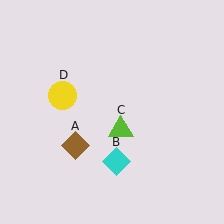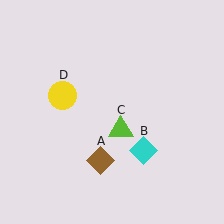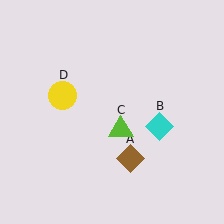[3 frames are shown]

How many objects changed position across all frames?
2 objects changed position: brown diamond (object A), cyan diamond (object B).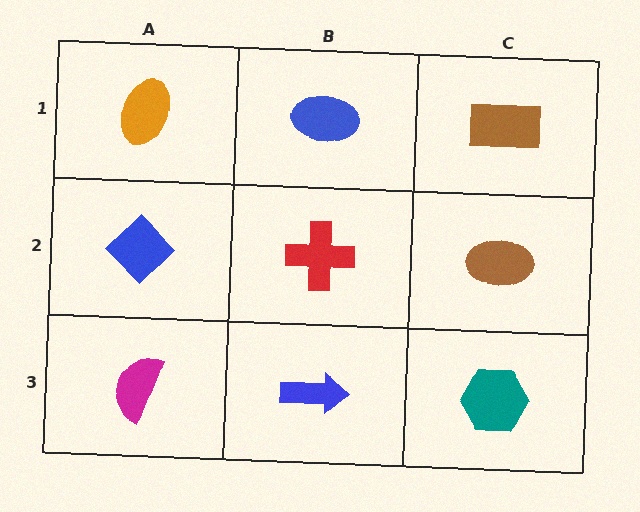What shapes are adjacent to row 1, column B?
A red cross (row 2, column B), an orange ellipse (row 1, column A), a brown rectangle (row 1, column C).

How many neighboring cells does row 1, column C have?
2.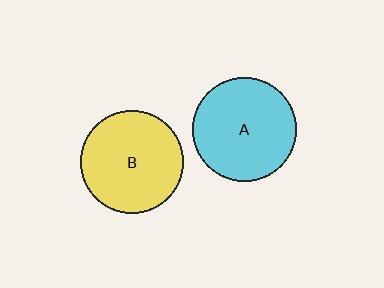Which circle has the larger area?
Circle A (cyan).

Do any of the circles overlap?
No, none of the circles overlap.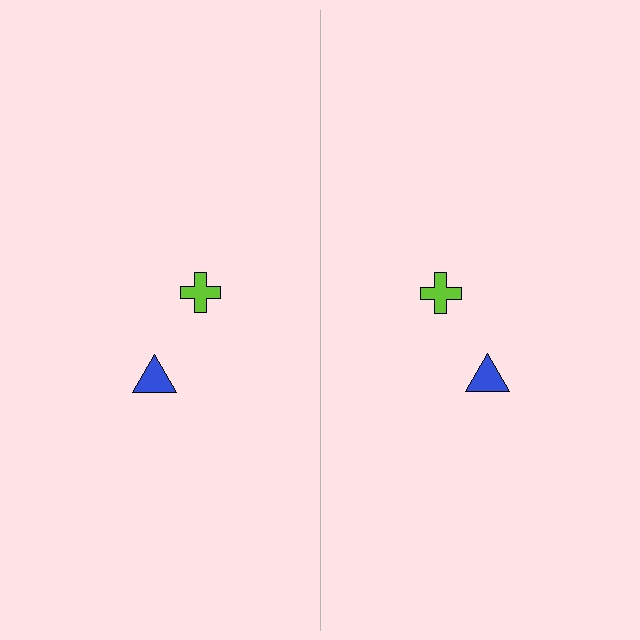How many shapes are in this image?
There are 4 shapes in this image.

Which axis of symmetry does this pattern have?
The pattern has a vertical axis of symmetry running through the center of the image.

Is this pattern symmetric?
Yes, this pattern has bilateral (reflection) symmetry.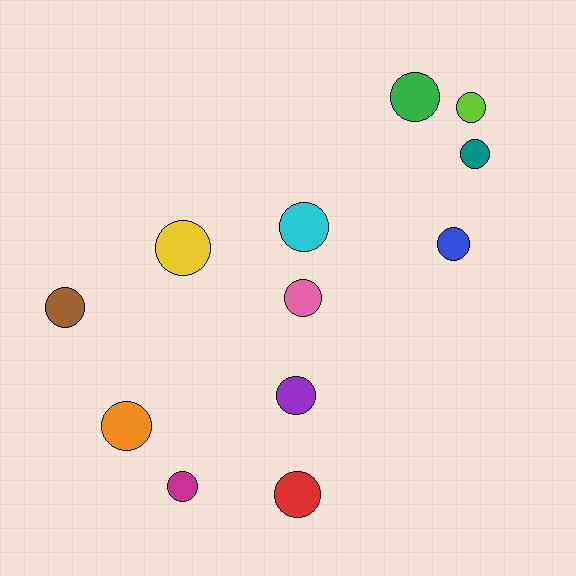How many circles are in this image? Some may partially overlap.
There are 12 circles.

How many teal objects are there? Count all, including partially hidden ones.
There is 1 teal object.